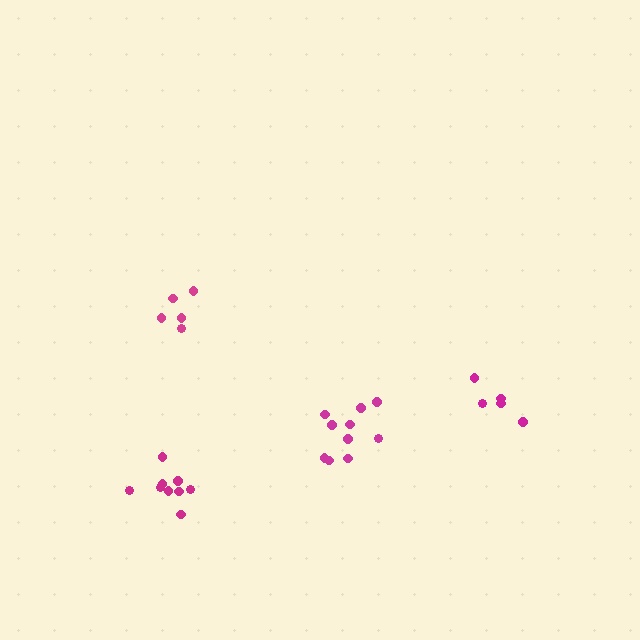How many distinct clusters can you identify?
There are 4 distinct clusters.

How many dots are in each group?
Group 1: 5 dots, Group 2: 5 dots, Group 3: 10 dots, Group 4: 9 dots (29 total).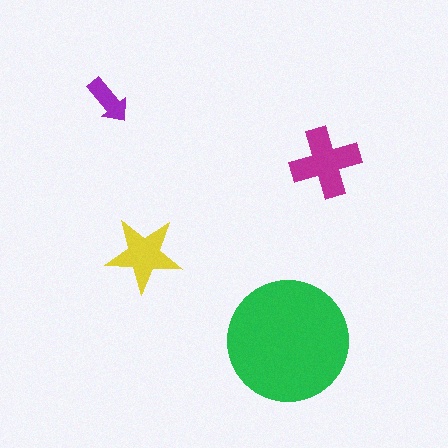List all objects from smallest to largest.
The purple arrow, the yellow star, the magenta cross, the green circle.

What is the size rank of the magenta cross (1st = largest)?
2nd.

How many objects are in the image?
There are 4 objects in the image.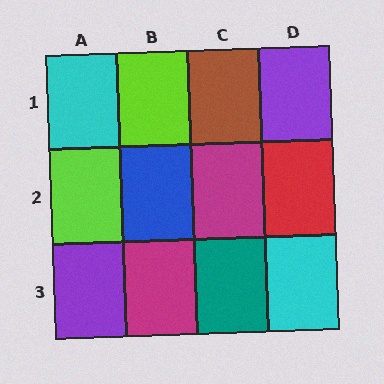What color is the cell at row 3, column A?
Purple.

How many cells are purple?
2 cells are purple.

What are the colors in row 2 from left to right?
Lime, blue, magenta, red.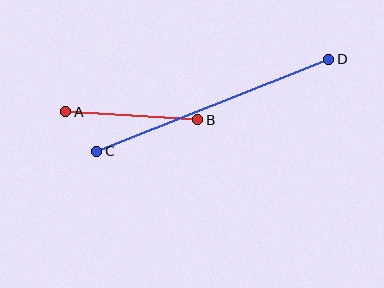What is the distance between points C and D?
The distance is approximately 249 pixels.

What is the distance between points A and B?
The distance is approximately 132 pixels.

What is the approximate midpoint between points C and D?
The midpoint is at approximately (213, 105) pixels.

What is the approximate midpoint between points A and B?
The midpoint is at approximately (132, 116) pixels.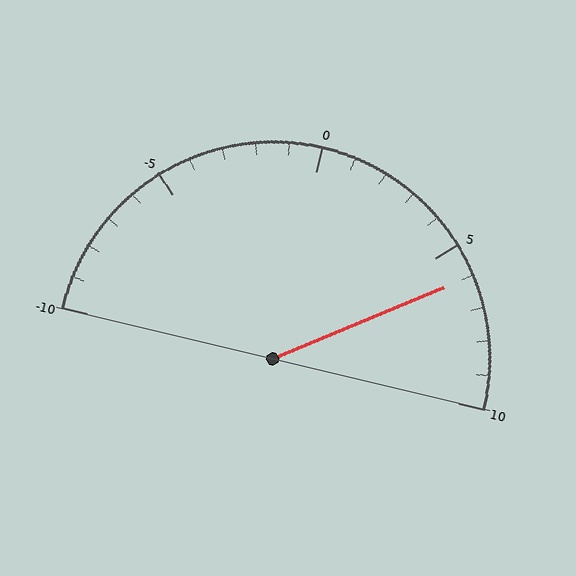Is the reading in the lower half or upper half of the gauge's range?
The reading is in the upper half of the range (-10 to 10).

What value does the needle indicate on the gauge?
The needle indicates approximately 6.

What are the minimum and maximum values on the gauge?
The gauge ranges from -10 to 10.